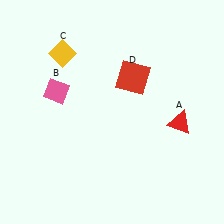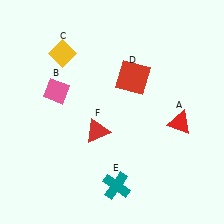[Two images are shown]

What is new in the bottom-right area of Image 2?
A teal cross (E) was added in the bottom-right area of Image 2.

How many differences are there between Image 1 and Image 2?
There are 2 differences between the two images.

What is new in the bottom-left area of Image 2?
A red triangle (F) was added in the bottom-left area of Image 2.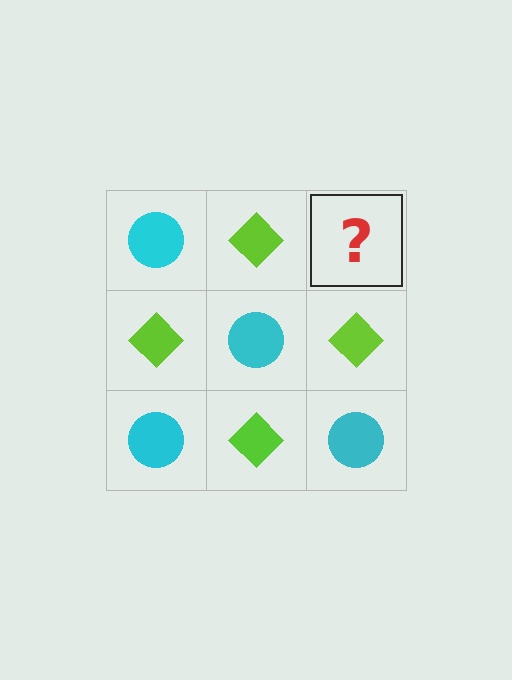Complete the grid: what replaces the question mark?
The question mark should be replaced with a cyan circle.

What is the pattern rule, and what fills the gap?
The rule is that it alternates cyan circle and lime diamond in a checkerboard pattern. The gap should be filled with a cyan circle.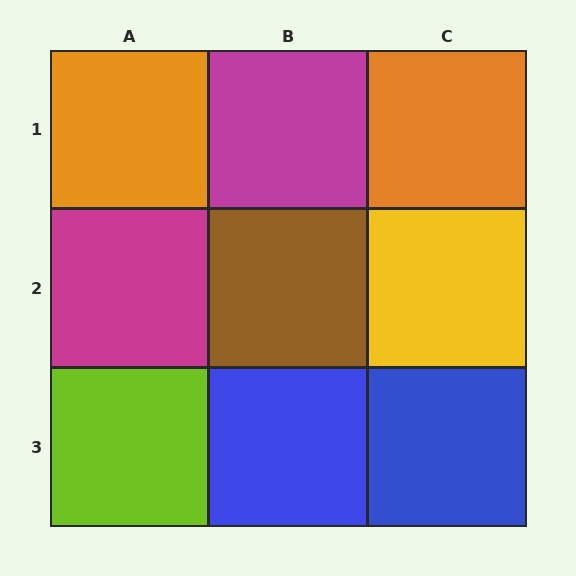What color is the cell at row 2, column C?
Yellow.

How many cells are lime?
1 cell is lime.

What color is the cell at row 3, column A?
Lime.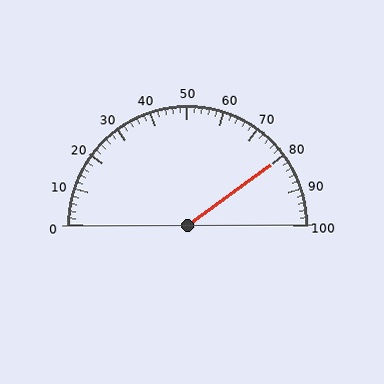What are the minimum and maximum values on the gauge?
The gauge ranges from 0 to 100.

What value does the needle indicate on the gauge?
The needle indicates approximately 80.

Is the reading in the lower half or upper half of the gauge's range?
The reading is in the upper half of the range (0 to 100).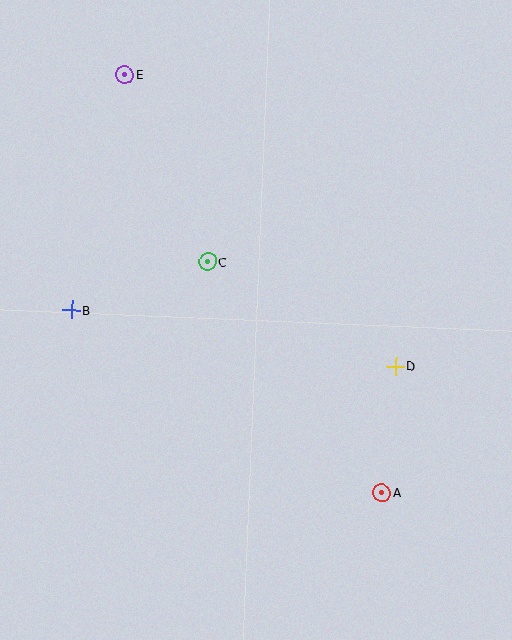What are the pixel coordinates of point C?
Point C is at (208, 262).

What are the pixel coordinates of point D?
Point D is at (395, 366).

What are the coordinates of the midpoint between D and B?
The midpoint between D and B is at (233, 338).